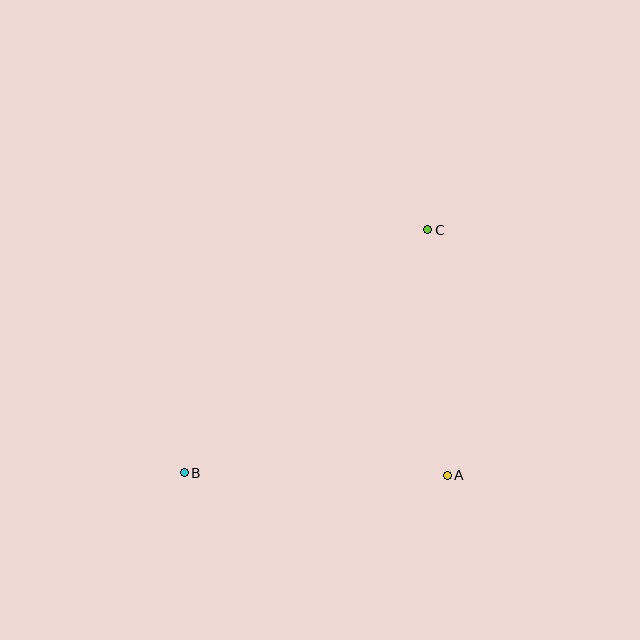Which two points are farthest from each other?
Points B and C are farthest from each other.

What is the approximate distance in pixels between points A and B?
The distance between A and B is approximately 263 pixels.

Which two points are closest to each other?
Points A and C are closest to each other.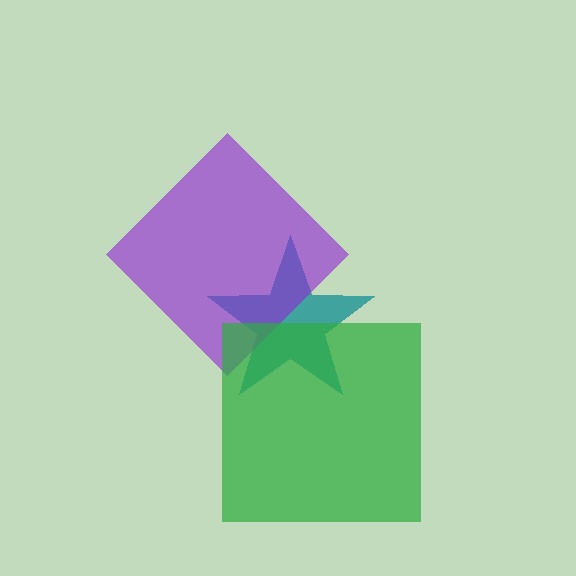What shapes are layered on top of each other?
The layered shapes are: a teal star, a purple diamond, a green square.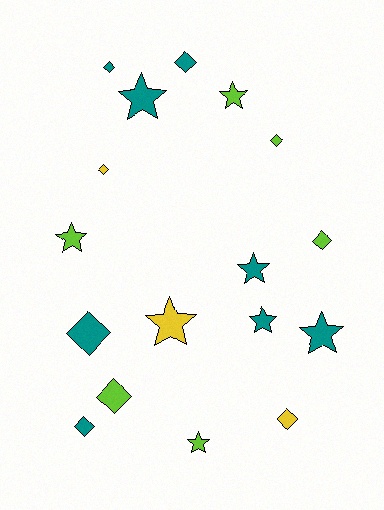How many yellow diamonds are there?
There are 2 yellow diamonds.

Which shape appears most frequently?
Diamond, with 9 objects.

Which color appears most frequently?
Teal, with 8 objects.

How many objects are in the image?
There are 17 objects.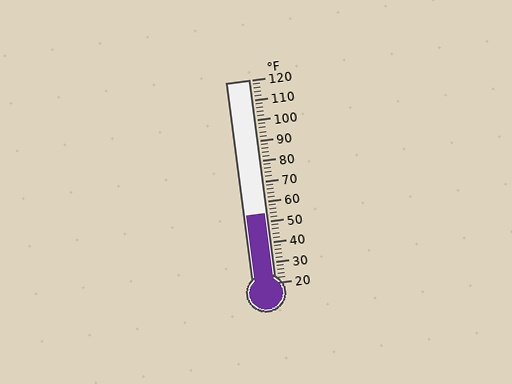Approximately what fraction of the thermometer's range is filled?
The thermometer is filled to approximately 35% of its range.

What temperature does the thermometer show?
The thermometer shows approximately 54°F.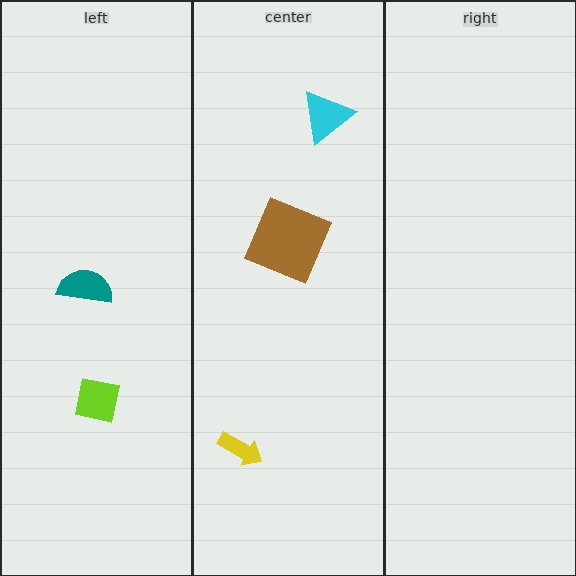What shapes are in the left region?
The teal semicircle, the lime square.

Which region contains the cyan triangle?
The center region.